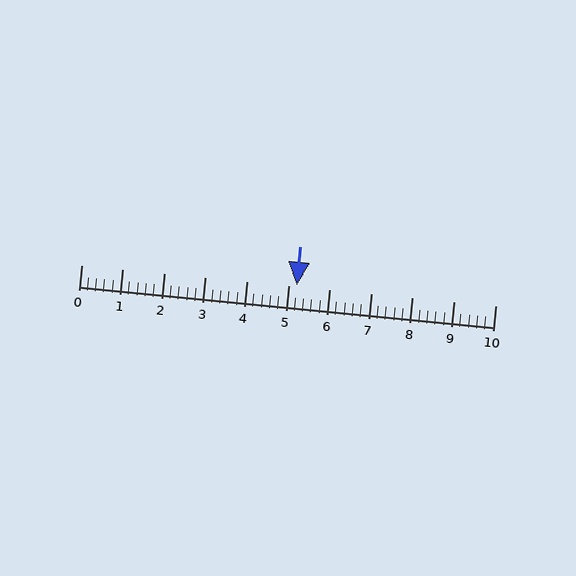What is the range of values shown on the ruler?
The ruler shows values from 0 to 10.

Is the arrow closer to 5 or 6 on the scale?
The arrow is closer to 5.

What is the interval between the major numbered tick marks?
The major tick marks are spaced 1 units apart.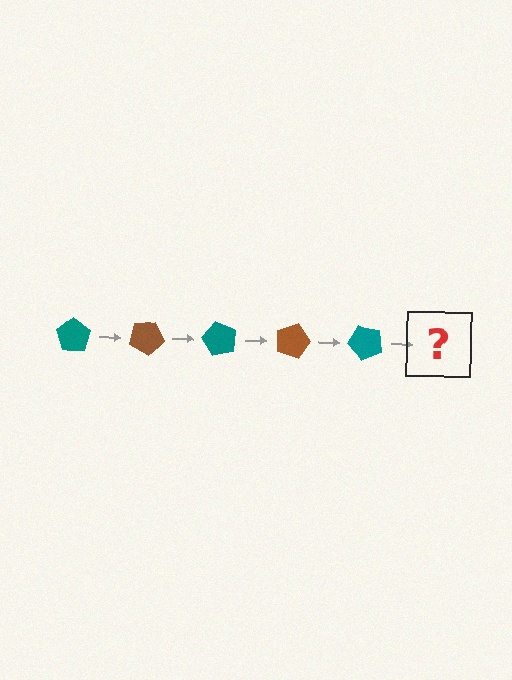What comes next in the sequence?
The next element should be a brown pentagon, rotated 150 degrees from the start.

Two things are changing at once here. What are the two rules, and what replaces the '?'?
The two rules are that it rotates 30 degrees each step and the color cycles through teal and brown. The '?' should be a brown pentagon, rotated 150 degrees from the start.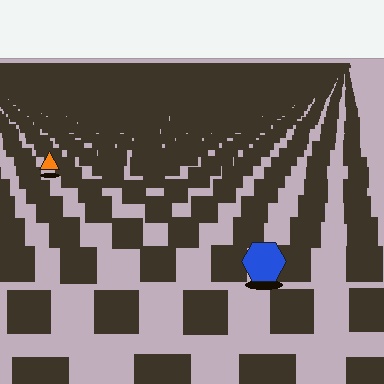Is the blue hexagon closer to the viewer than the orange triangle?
Yes. The blue hexagon is closer — you can tell from the texture gradient: the ground texture is coarser near it.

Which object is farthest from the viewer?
The orange triangle is farthest from the viewer. It appears smaller and the ground texture around it is denser.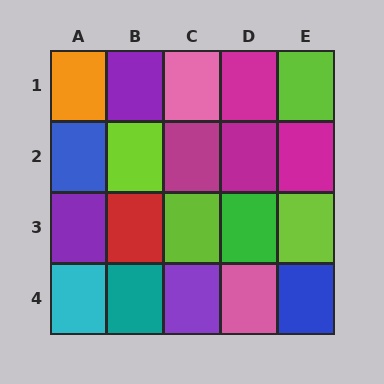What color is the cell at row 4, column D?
Pink.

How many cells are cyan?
1 cell is cyan.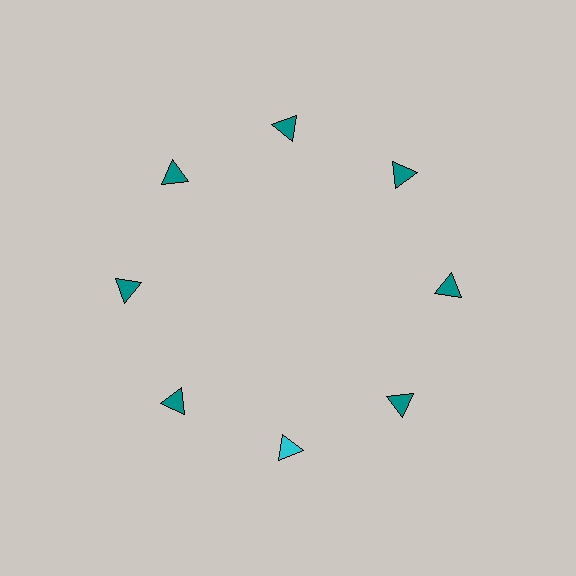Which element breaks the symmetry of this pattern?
The cyan triangle at roughly the 6 o'clock position breaks the symmetry. All other shapes are teal triangles.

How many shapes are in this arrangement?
There are 8 shapes arranged in a ring pattern.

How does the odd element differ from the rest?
It has a different color: cyan instead of teal.